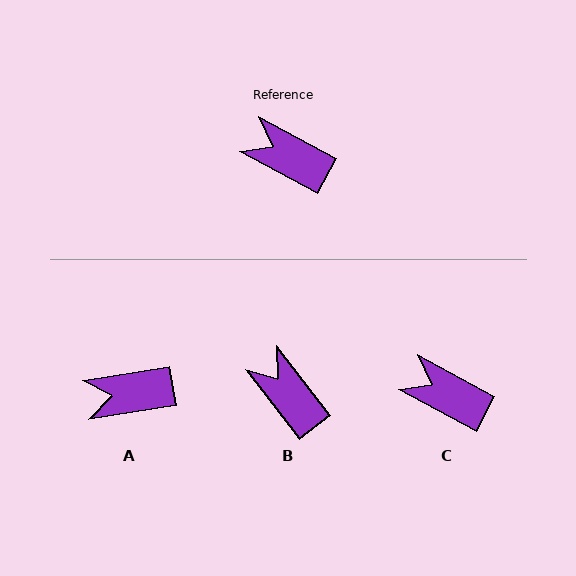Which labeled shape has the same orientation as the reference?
C.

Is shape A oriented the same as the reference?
No, it is off by about 37 degrees.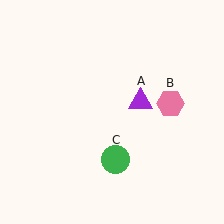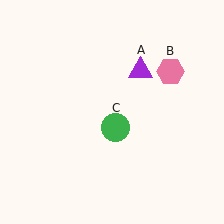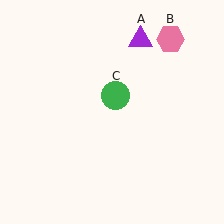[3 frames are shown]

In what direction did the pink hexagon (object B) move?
The pink hexagon (object B) moved up.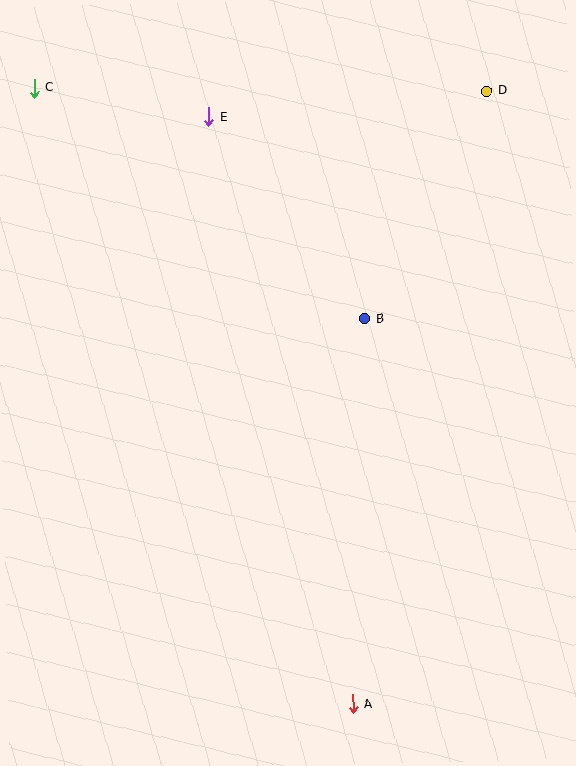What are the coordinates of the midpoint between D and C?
The midpoint between D and C is at (261, 89).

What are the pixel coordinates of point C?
Point C is at (34, 88).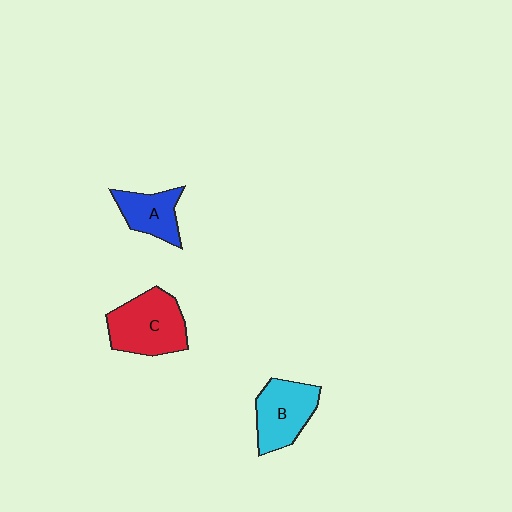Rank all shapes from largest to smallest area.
From largest to smallest: C (red), B (cyan), A (blue).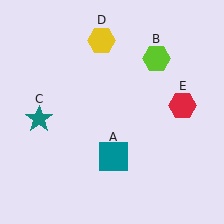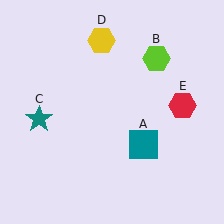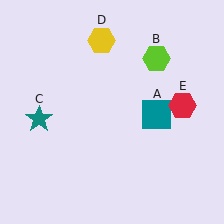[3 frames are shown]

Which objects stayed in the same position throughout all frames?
Lime hexagon (object B) and teal star (object C) and yellow hexagon (object D) and red hexagon (object E) remained stationary.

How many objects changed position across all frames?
1 object changed position: teal square (object A).